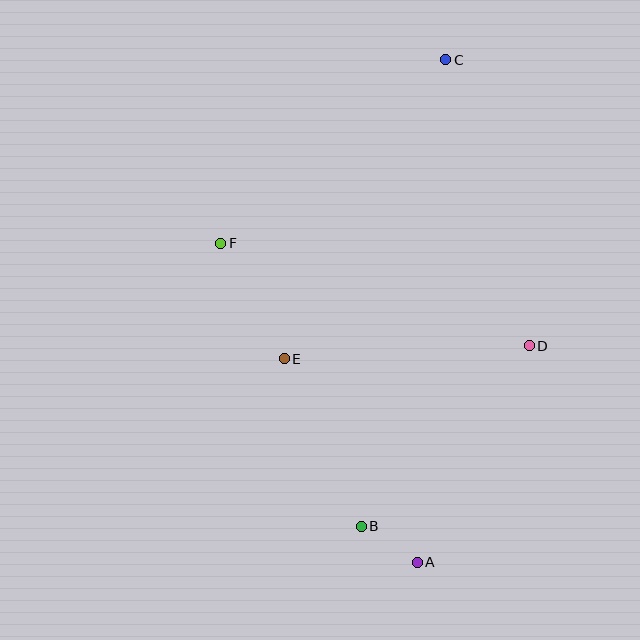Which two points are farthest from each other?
Points A and C are farthest from each other.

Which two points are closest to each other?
Points A and B are closest to each other.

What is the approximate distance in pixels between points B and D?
The distance between B and D is approximately 247 pixels.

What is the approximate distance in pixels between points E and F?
The distance between E and F is approximately 132 pixels.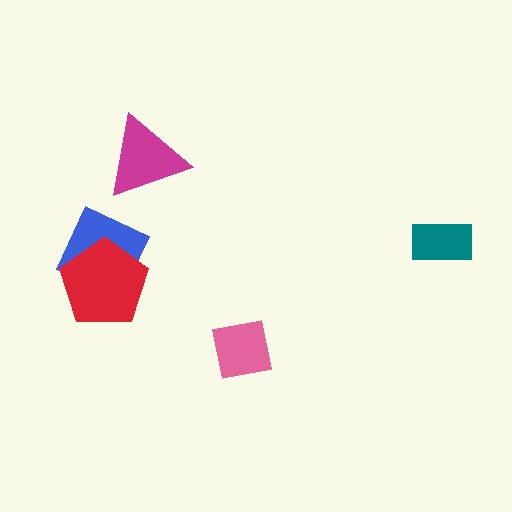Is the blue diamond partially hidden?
Yes, it is partially covered by another shape.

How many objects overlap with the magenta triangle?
0 objects overlap with the magenta triangle.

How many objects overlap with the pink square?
0 objects overlap with the pink square.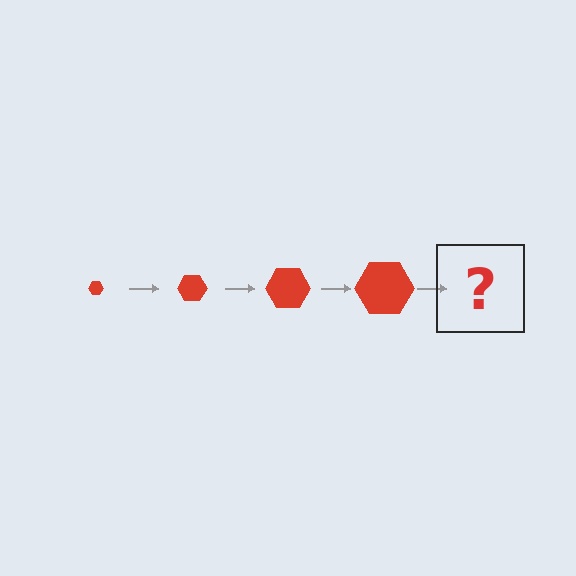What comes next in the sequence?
The next element should be a red hexagon, larger than the previous one.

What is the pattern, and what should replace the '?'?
The pattern is that the hexagon gets progressively larger each step. The '?' should be a red hexagon, larger than the previous one.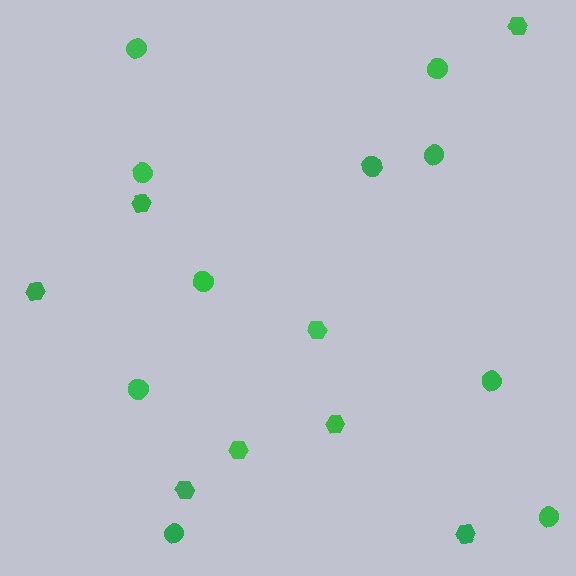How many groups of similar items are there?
There are 2 groups: one group of circles (10) and one group of hexagons (8).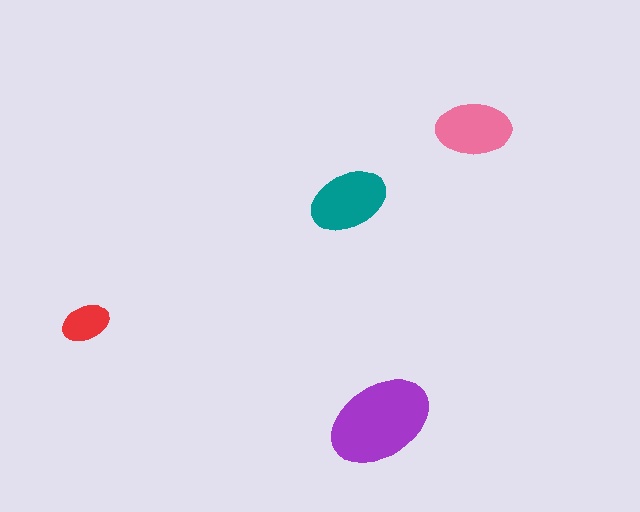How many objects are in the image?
There are 4 objects in the image.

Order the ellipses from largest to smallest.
the purple one, the teal one, the pink one, the red one.